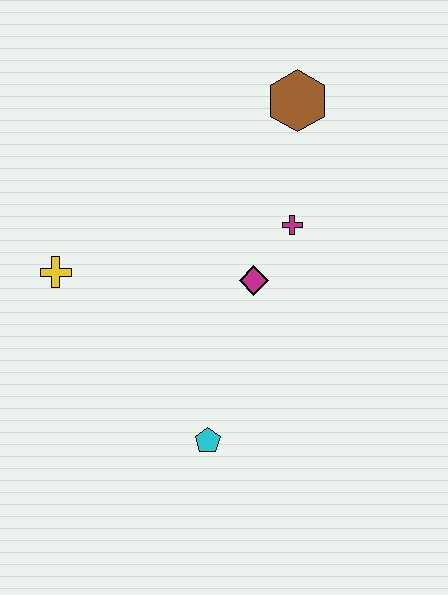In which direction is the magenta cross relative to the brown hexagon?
The magenta cross is below the brown hexagon.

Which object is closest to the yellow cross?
The magenta diamond is closest to the yellow cross.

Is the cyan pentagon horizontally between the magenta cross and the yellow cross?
Yes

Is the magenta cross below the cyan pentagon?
No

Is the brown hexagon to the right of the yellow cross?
Yes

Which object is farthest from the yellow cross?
The brown hexagon is farthest from the yellow cross.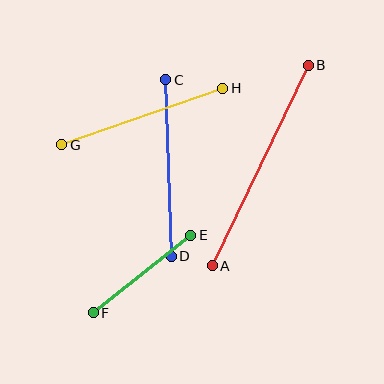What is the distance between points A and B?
The distance is approximately 223 pixels.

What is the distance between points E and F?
The distance is approximately 125 pixels.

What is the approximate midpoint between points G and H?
The midpoint is at approximately (142, 117) pixels.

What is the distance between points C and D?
The distance is approximately 176 pixels.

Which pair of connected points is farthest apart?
Points A and B are farthest apart.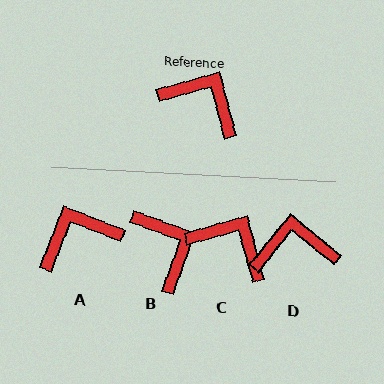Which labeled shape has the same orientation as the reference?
C.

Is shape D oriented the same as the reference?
No, it is off by about 36 degrees.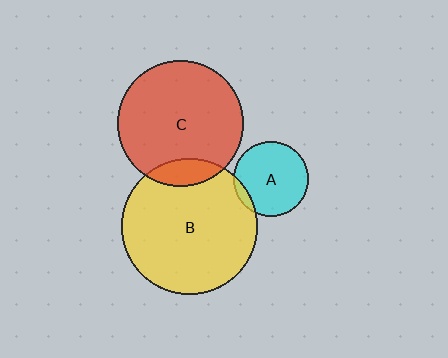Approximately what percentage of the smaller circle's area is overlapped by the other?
Approximately 10%.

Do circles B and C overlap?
Yes.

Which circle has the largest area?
Circle B (yellow).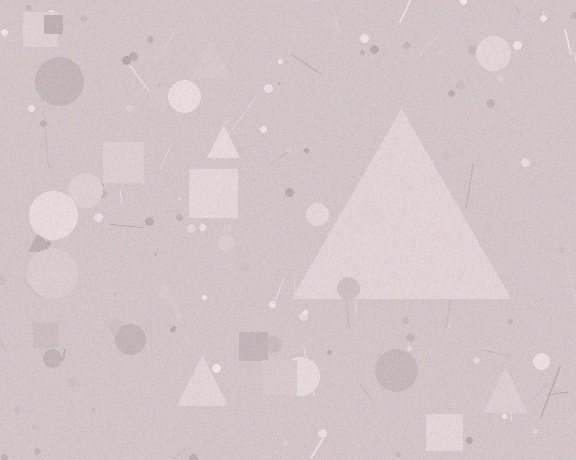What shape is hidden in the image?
A triangle is hidden in the image.